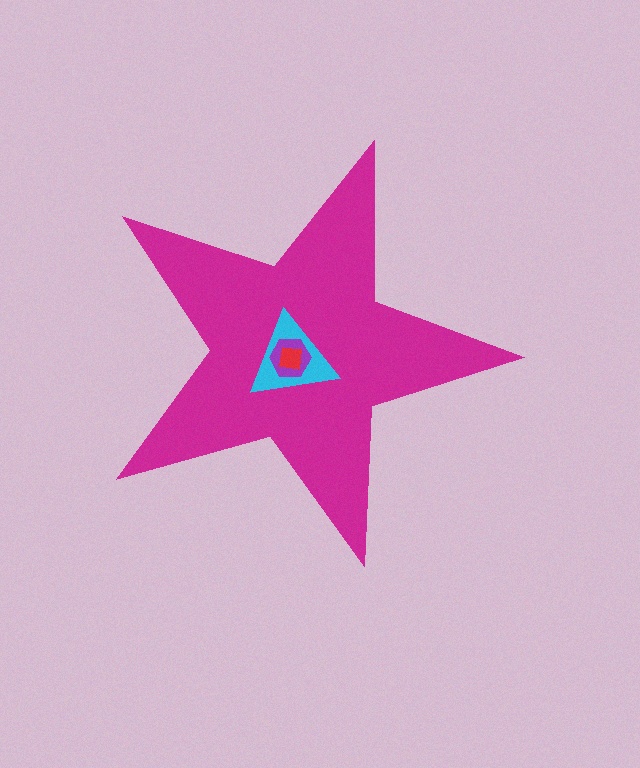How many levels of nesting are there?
4.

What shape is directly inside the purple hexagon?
The red square.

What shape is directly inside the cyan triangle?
The purple hexagon.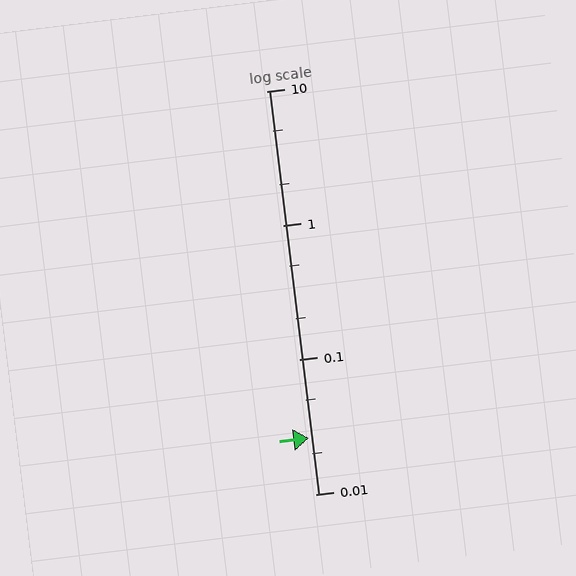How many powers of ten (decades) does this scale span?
The scale spans 3 decades, from 0.01 to 10.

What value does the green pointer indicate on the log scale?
The pointer indicates approximately 0.026.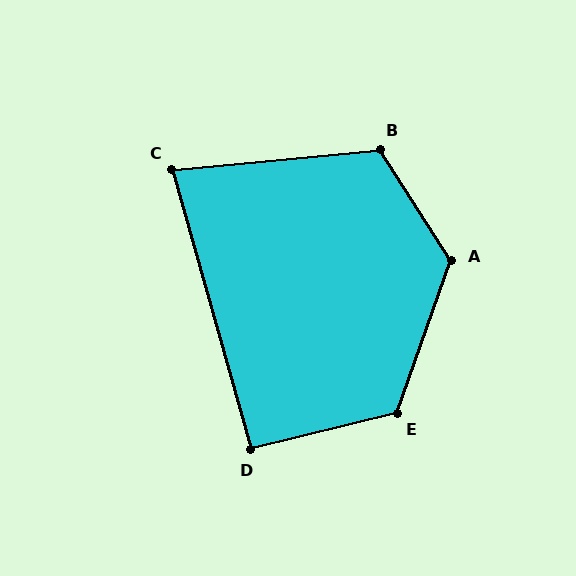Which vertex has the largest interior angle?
A, at approximately 127 degrees.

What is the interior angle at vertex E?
Approximately 124 degrees (obtuse).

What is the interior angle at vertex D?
Approximately 92 degrees (approximately right).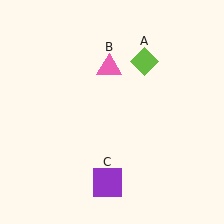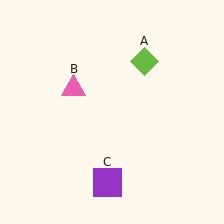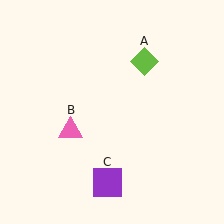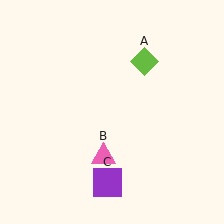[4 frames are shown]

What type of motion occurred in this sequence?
The pink triangle (object B) rotated counterclockwise around the center of the scene.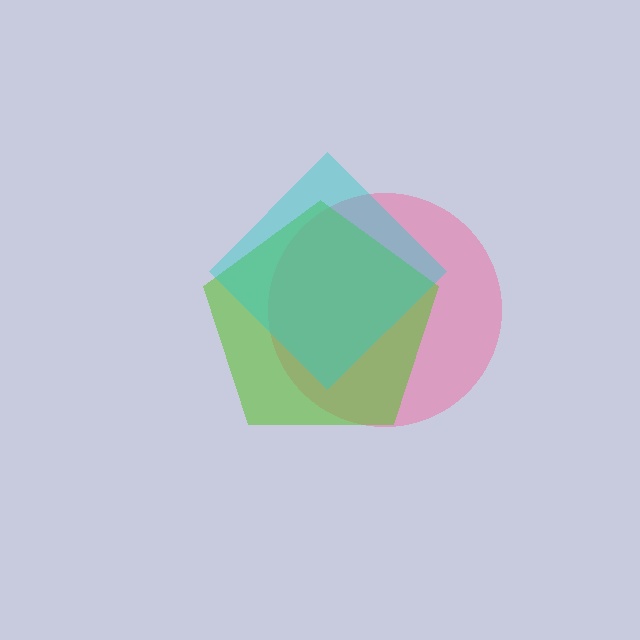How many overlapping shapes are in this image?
There are 3 overlapping shapes in the image.